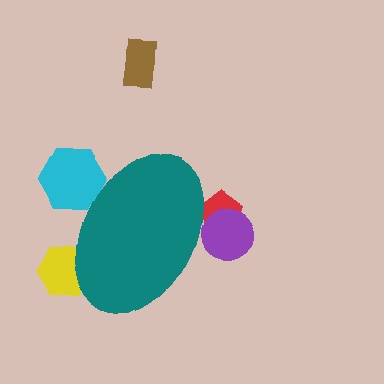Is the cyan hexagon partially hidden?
Yes, the cyan hexagon is partially hidden behind the teal ellipse.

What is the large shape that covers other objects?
A teal ellipse.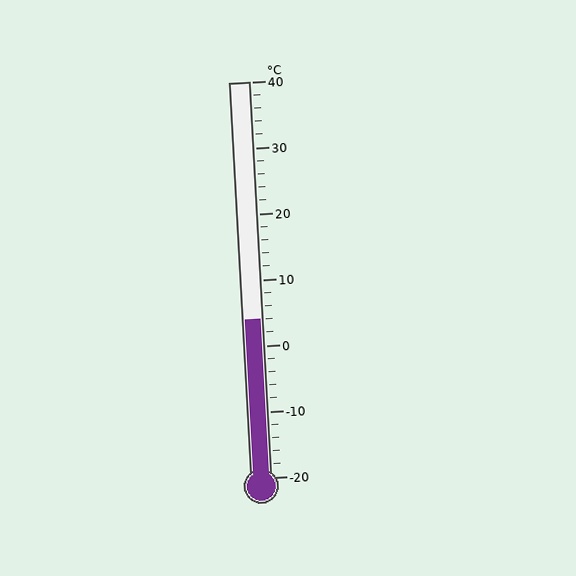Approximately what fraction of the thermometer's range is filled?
The thermometer is filled to approximately 40% of its range.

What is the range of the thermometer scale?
The thermometer scale ranges from -20°C to 40°C.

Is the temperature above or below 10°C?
The temperature is below 10°C.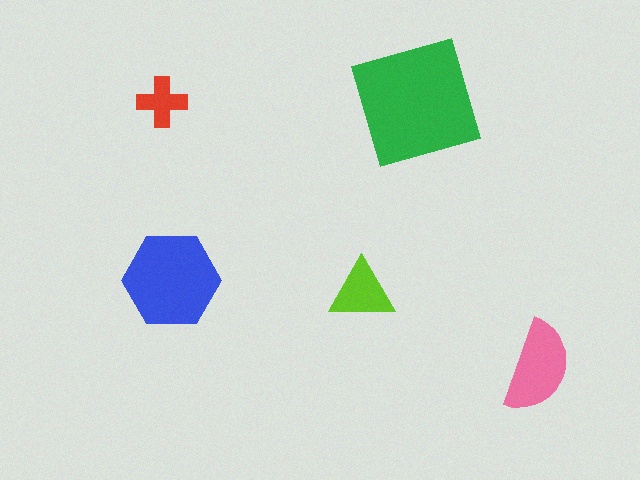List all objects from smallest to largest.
The red cross, the lime triangle, the pink semicircle, the blue hexagon, the green square.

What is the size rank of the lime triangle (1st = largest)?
4th.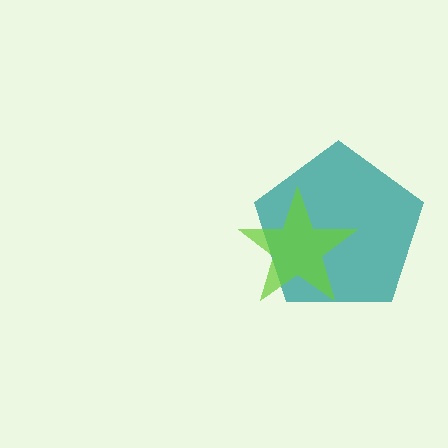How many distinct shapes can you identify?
There are 2 distinct shapes: a teal pentagon, a lime star.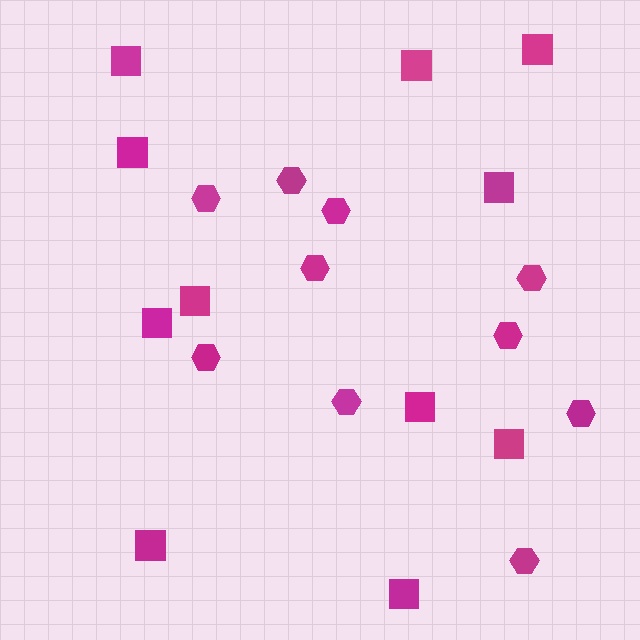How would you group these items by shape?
There are 2 groups: one group of squares (11) and one group of hexagons (10).